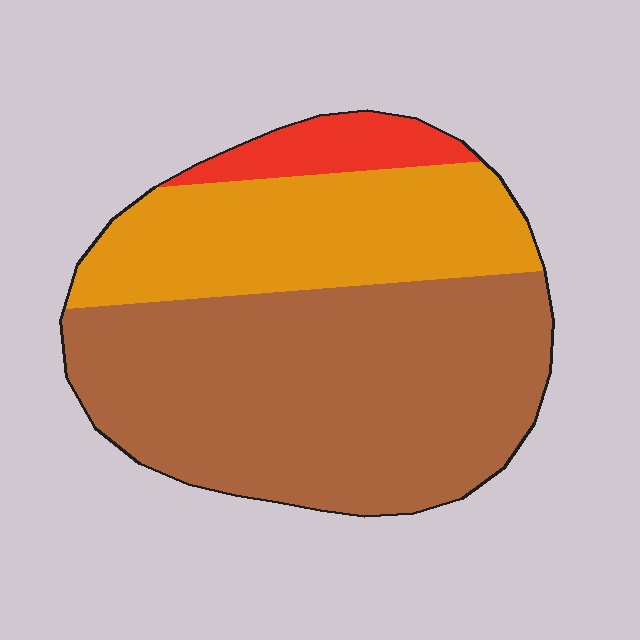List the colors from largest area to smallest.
From largest to smallest: brown, orange, red.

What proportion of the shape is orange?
Orange takes up about one third (1/3) of the shape.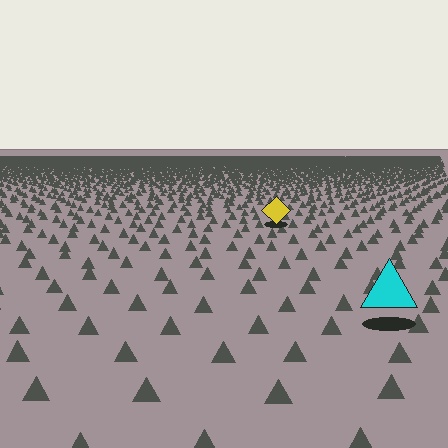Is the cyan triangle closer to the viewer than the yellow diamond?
Yes. The cyan triangle is closer — you can tell from the texture gradient: the ground texture is coarser near it.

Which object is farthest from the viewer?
The yellow diamond is farthest from the viewer. It appears smaller and the ground texture around it is denser.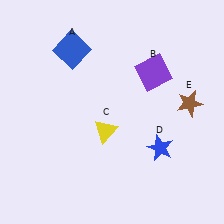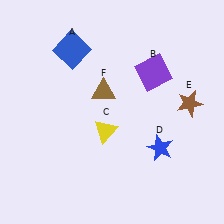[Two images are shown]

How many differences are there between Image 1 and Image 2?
There is 1 difference between the two images.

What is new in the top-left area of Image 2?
A brown triangle (F) was added in the top-left area of Image 2.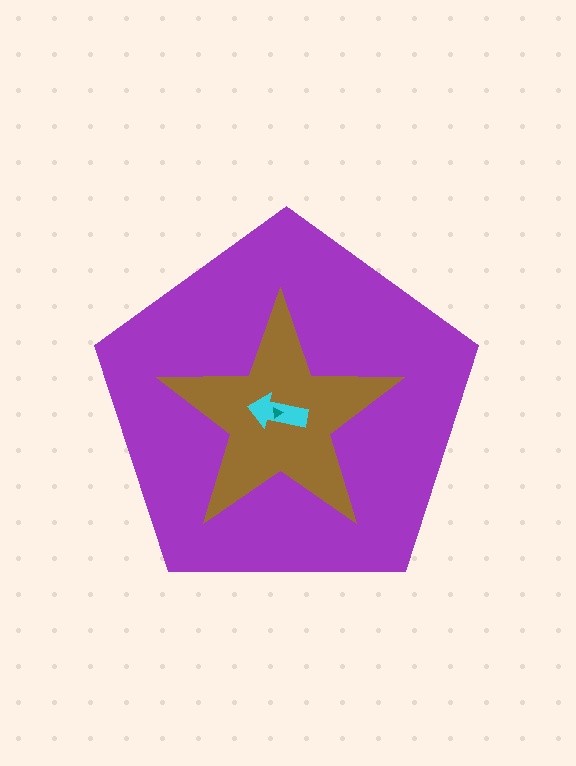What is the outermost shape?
The purple pentagon.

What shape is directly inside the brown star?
The cyan arrow.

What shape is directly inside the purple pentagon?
The brown star.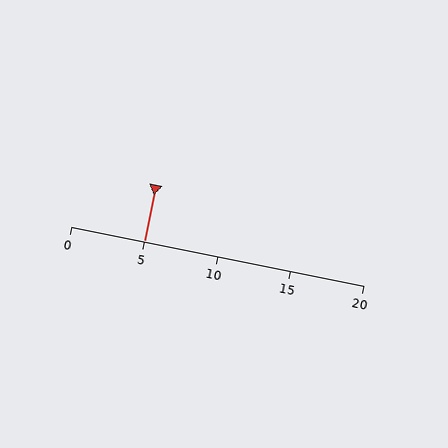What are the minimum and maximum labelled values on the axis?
The axis runs from 0 to 20.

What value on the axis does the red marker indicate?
The marker indicates approximately 5.